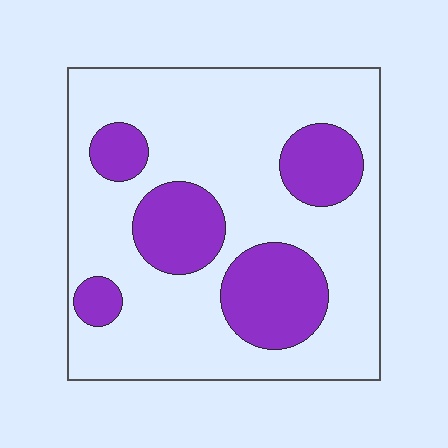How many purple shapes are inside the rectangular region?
5.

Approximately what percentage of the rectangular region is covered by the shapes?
Approximately 25%.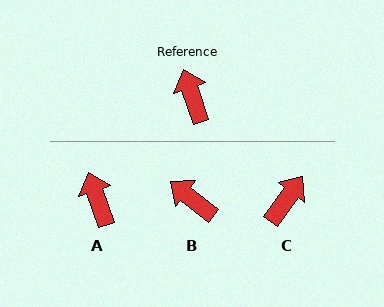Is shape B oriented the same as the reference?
No, it is off by about 33 degrees.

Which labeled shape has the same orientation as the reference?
A.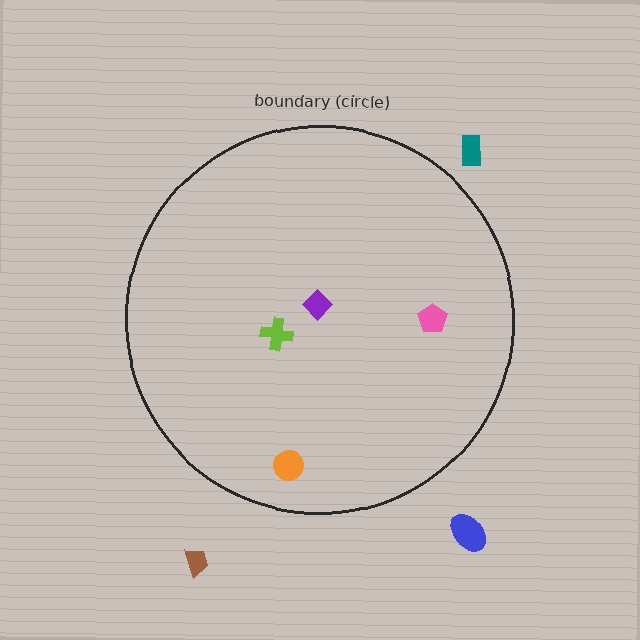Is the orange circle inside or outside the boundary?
Inside.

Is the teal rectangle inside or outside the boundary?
Outside.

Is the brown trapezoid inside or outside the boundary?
Outside.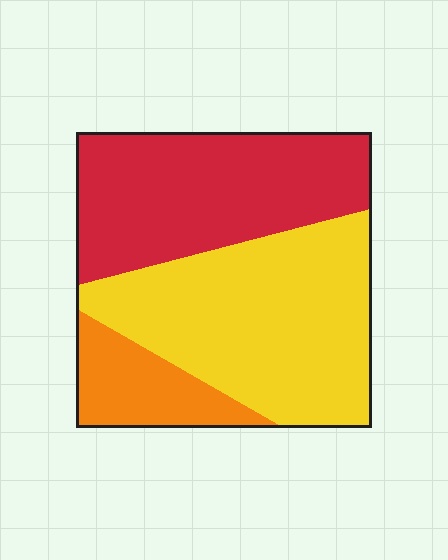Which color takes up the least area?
Orange, at roughly 15%.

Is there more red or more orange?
Red.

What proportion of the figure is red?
Red takes up between a quarter and a half of the figure.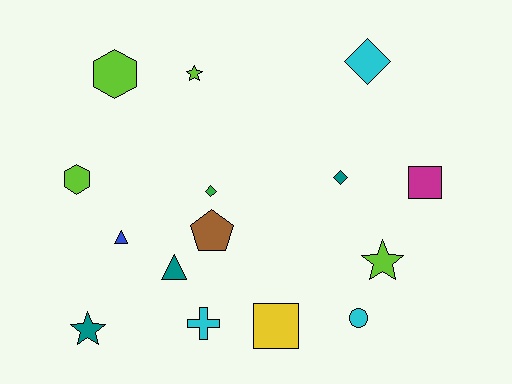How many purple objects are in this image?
There are no purple objects.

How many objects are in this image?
There are 15 objects.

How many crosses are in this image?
There is 1 cross.